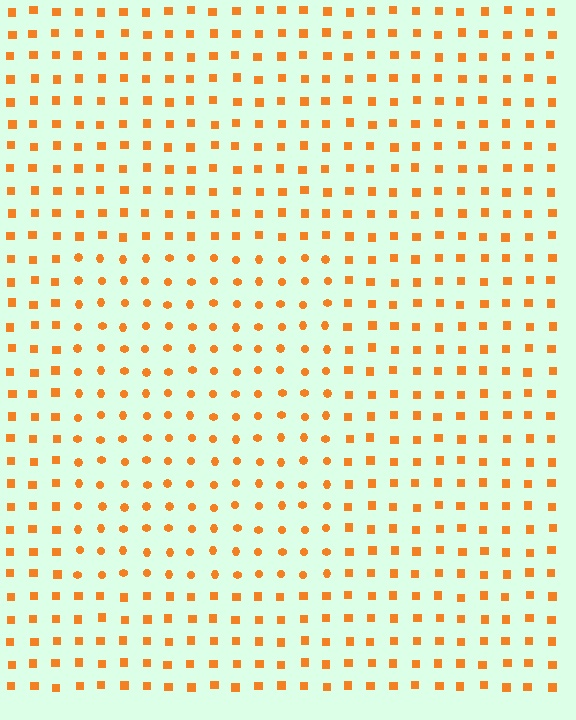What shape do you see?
I see a rectangle.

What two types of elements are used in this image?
The image uses circles inside the rectangle region and squares outside it.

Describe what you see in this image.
The image is filled with small orange elements arranged in a uniform grid. A rectangle-shaped region contains circles, while the surrounding area contains squares. The boundary is defined purely by the change in element shape.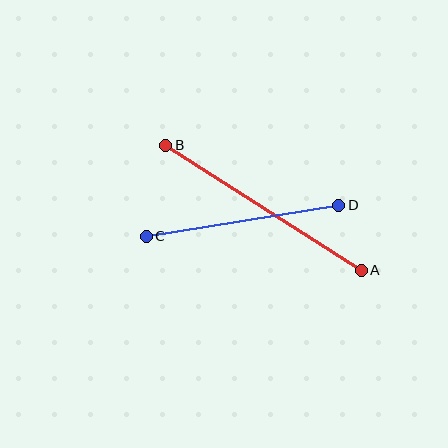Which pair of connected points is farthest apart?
Points A and B are farthest apart.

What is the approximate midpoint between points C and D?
The midpoint is at approximately (243, 221) pixels.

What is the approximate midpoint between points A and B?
The midpoint is at approximately (264, 208) pixels.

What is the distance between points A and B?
The distance is approximately 232 pixels.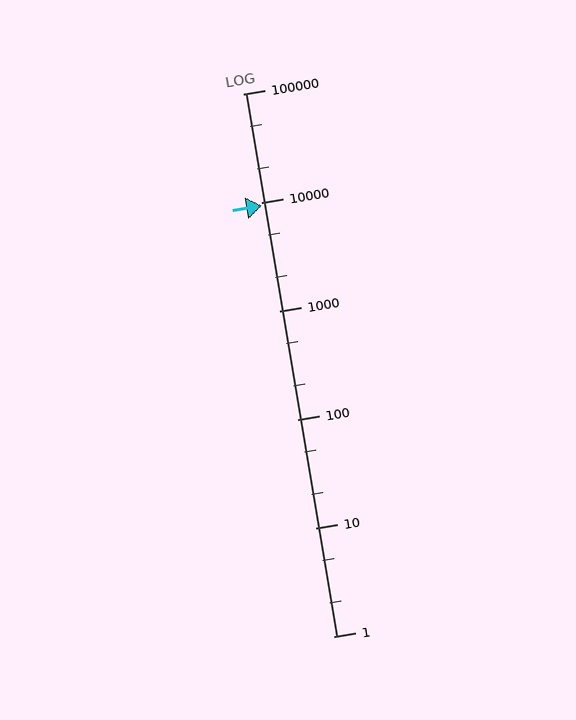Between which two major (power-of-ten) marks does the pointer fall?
The pointer is between 1000 and 10000.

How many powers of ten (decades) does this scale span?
The scale spans 5 decades, from 1 to 100000.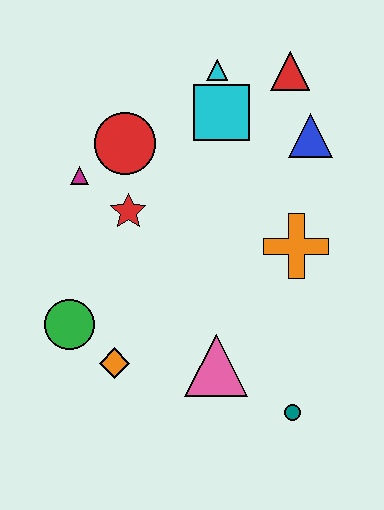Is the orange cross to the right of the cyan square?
Yes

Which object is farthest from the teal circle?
The cyan triangle is farthest from the teal circle.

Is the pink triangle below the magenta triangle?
Yes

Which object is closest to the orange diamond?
The green circle is closest to the orange diamond.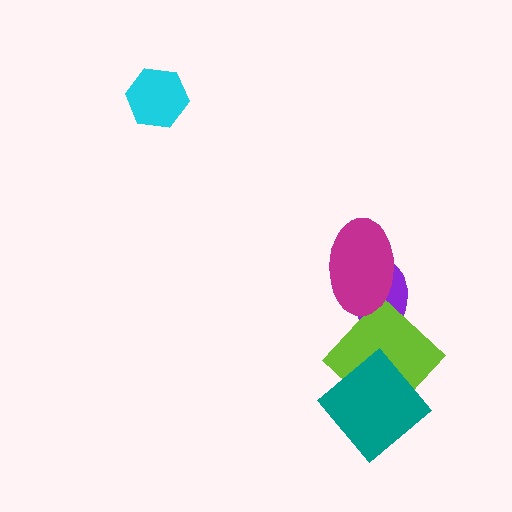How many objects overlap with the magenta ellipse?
1 object overlaps with the magenta ellipse.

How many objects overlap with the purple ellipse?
2 objects overlap with the purple ellipse.